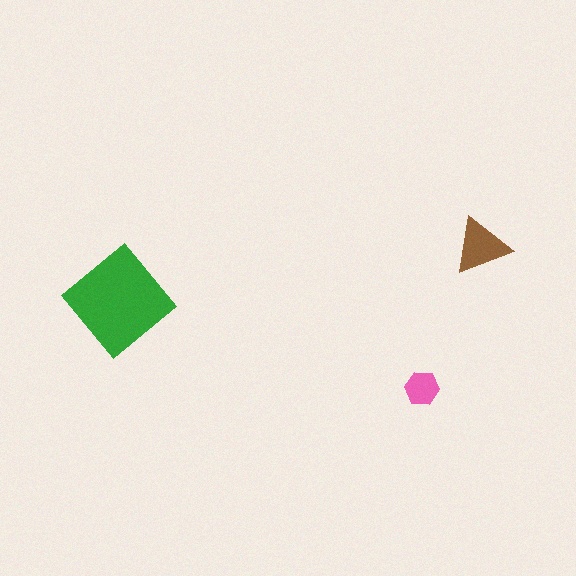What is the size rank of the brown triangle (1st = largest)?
2nd.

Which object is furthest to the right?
The brown triangle is rightmost.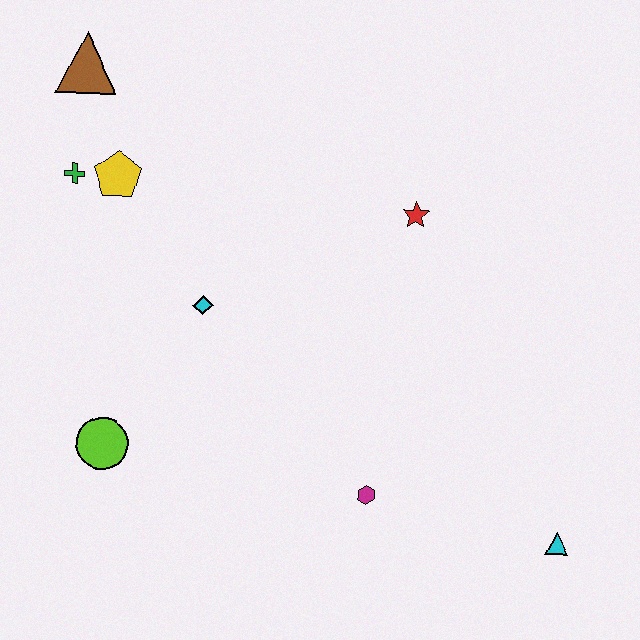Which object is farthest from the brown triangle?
The cyan triangle is farthest from the brown triangle.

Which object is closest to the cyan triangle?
The magenta hexagon is closest to the cyan triangle.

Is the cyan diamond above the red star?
No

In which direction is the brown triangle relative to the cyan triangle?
The brown triangle is to the left of the cyan triangle.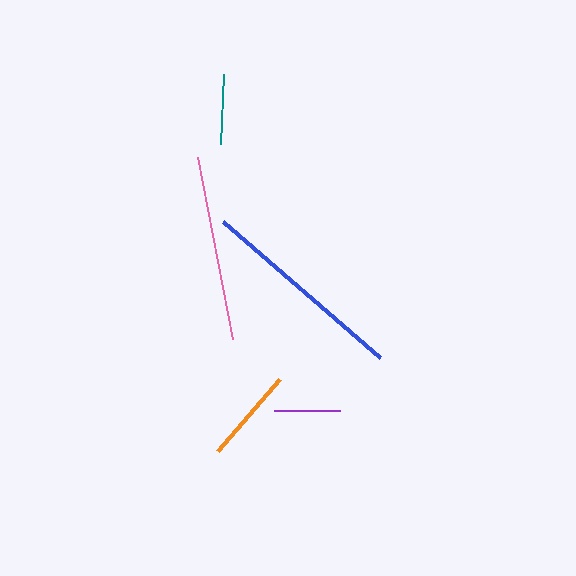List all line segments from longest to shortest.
From longest to shortest: blue, pink, orange, teal, purple.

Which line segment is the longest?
The blue line is the longest at approximately 208 pixels.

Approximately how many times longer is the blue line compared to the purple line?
The blue line is approximately 3.1 times the length of the purple line.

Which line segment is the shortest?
The purple line is the shortest at approximately 66 pixels.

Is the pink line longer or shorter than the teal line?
The pink line is longer than the teal line.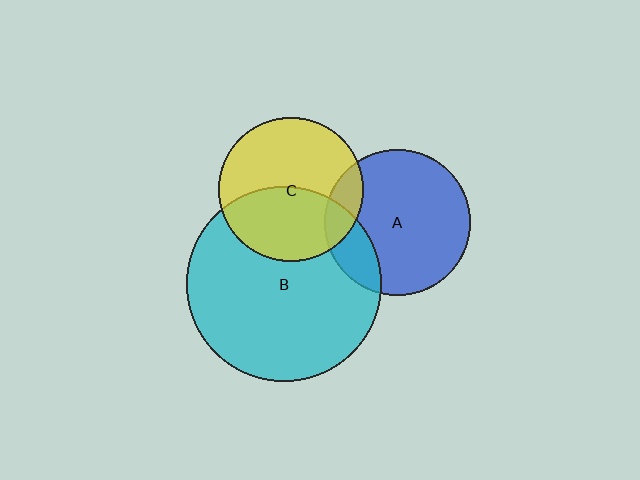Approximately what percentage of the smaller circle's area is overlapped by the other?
Approximately 20%.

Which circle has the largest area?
Circle B (cyan).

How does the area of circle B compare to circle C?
Approximately 1.8 times.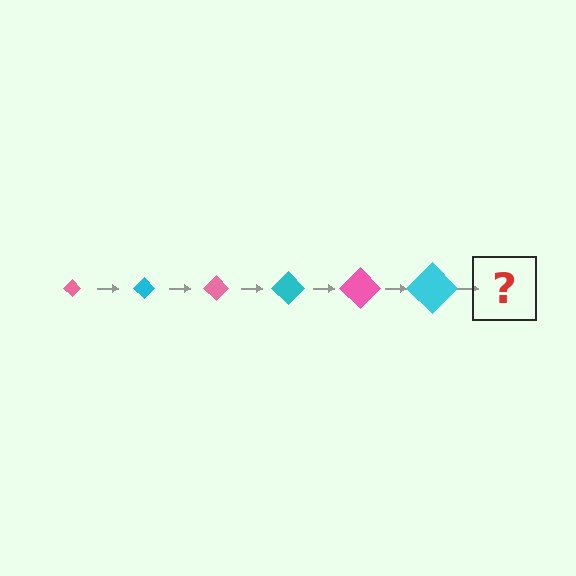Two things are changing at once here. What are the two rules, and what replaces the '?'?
The two rules are that the diamond grows larger each step and the color cycles through pink and cyan. The '?' should be a pink diamond, larger than the previous one.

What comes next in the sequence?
The next element should be a pink diamond, larger than the previous one.